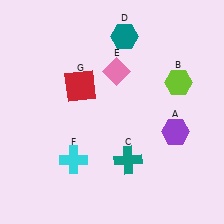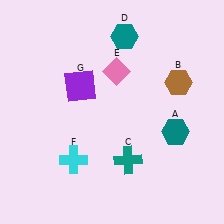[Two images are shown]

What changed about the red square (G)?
In Image 1, G is red. In Image 2, it changed to purple.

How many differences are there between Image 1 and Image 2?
There are 3 differences between the two images.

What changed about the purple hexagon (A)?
In Image 1, A is purple. In Image 2, it changed to teal.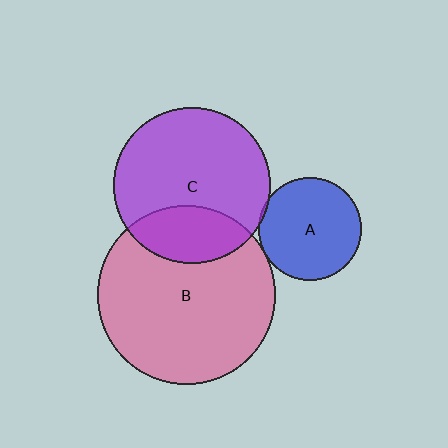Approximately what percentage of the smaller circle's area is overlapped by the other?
Approximately 5%.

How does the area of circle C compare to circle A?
Approximately 2.3 times.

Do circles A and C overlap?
Yes.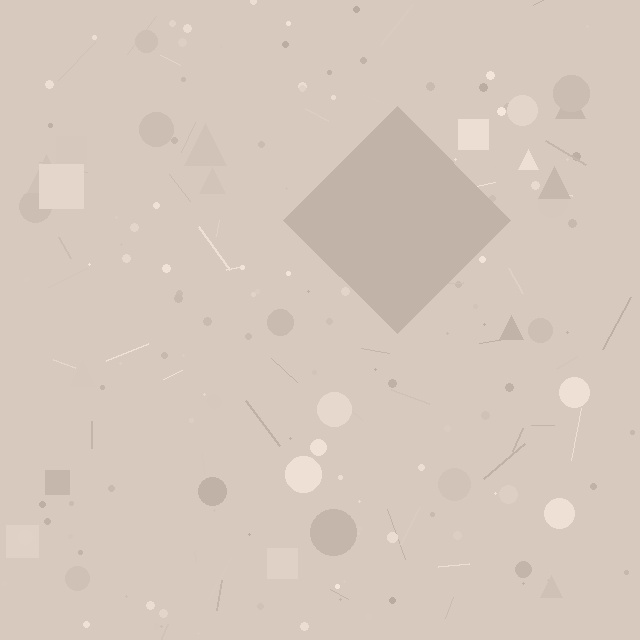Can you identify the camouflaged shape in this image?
The camouflaged shape is a diamond.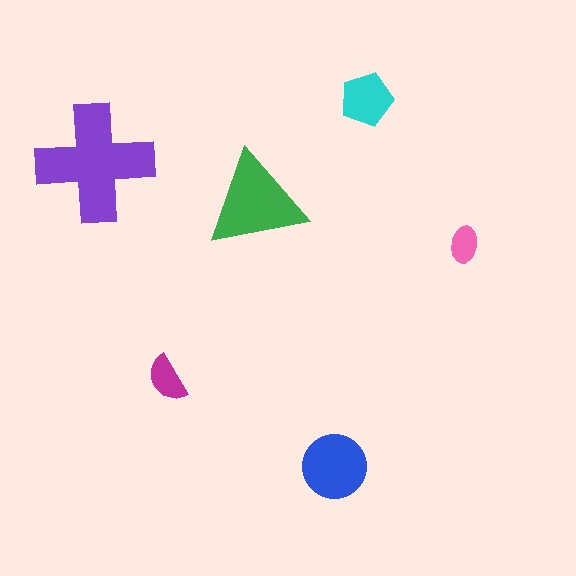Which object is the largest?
The purple cross.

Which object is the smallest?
The pink ellipse.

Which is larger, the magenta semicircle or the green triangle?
The green triangle.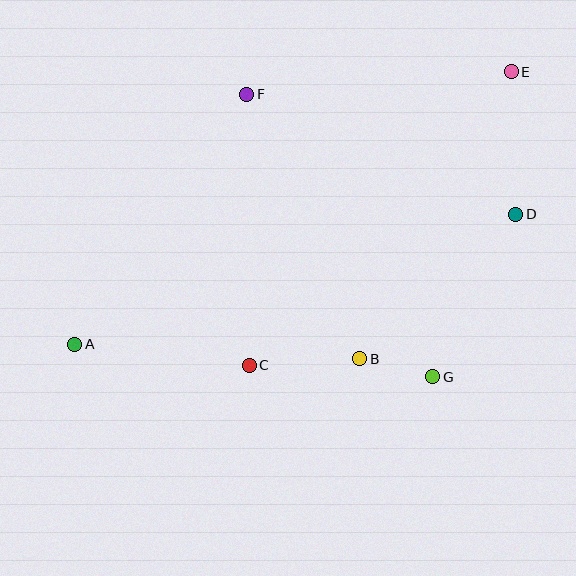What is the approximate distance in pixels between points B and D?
The distance between B and D is approximately 213 pixels.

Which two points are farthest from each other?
Points A and E are farthest from each other.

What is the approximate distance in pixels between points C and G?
The distance between C and G is approximately 184 pixels.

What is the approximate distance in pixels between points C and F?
The distance between C and F is approximately 271 pixels.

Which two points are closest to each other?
Points B and G are closest to each other.